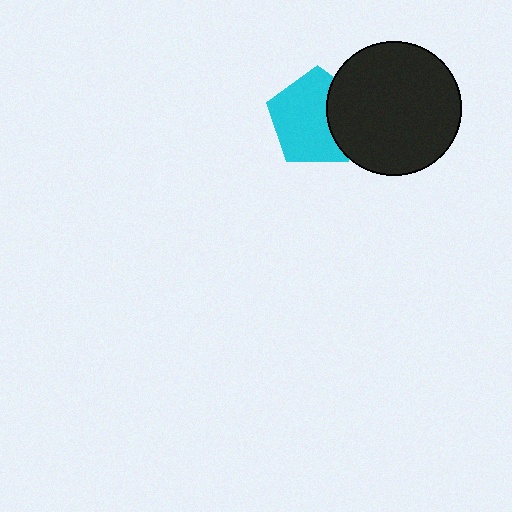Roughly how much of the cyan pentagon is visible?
Most of it is visible (roughly 69%).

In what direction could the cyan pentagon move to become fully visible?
The cyan pentagon could move left. That would shift it out from behind the black circle entirely.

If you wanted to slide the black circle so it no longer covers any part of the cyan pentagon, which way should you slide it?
Slide it right — that is the most direct way to separate the two shapes.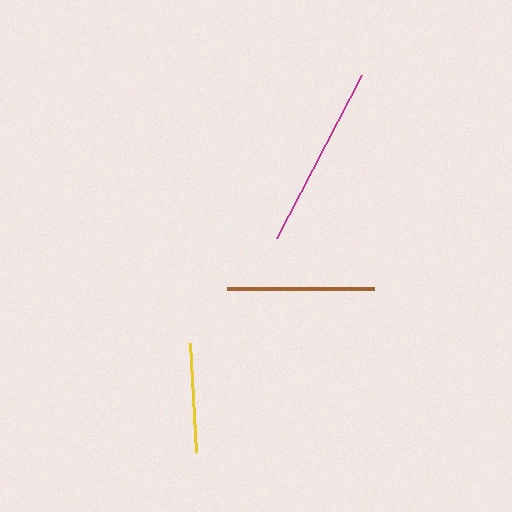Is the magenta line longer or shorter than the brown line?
The magenta line is longer than the brown line.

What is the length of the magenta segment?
The magenta segment is approximately 183 pixels long.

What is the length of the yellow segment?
The yellow segment is approximately 109 pixels long.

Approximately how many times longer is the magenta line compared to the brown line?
The magenta line is approximately 1.3 times the length of the brown line.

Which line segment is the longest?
The magenta line is the longest at approximately 183 pixels.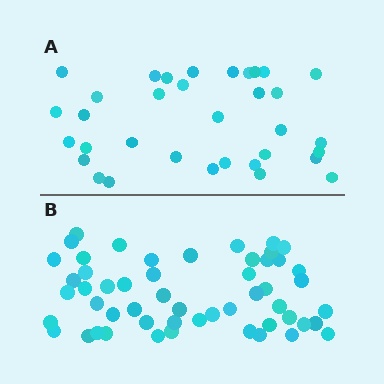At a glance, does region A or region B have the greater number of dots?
Region B (the bottom region) has more dots.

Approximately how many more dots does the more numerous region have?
Region B has approximately 20 more dots than region A.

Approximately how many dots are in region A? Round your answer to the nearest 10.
About 30 dots. (The exact count is 34, which rounds to 30.)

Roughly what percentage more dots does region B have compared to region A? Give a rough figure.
About 55% more.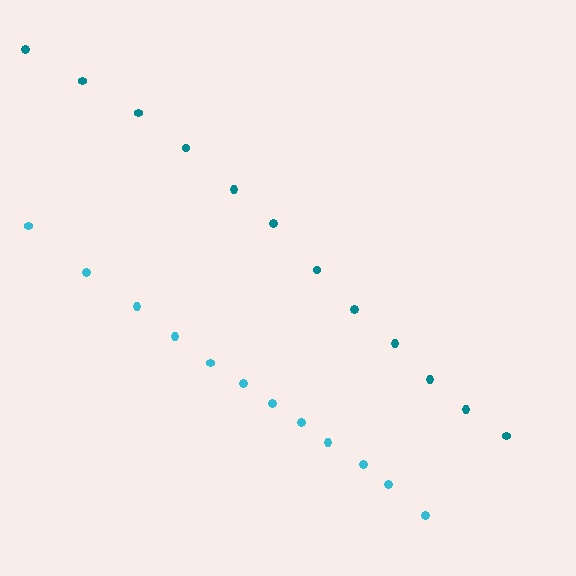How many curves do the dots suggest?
There are 2 distinct paths.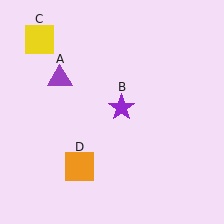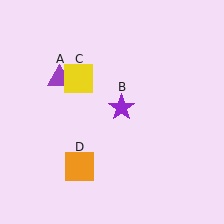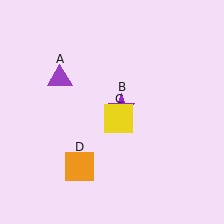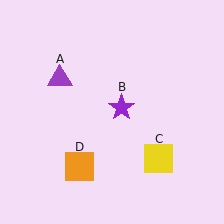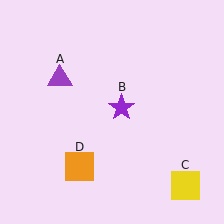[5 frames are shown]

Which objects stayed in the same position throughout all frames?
Purple triangle (object A) and purple star (object B) and orange square (object D) remained stationary.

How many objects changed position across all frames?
1 object changed position: yellow square (object C).